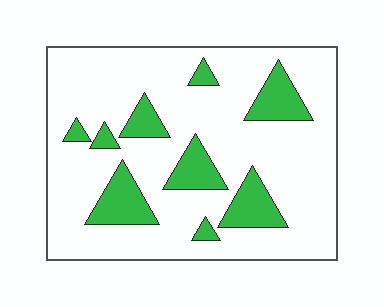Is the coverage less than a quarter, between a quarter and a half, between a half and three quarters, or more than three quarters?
Less than a quarter.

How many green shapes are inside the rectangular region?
9.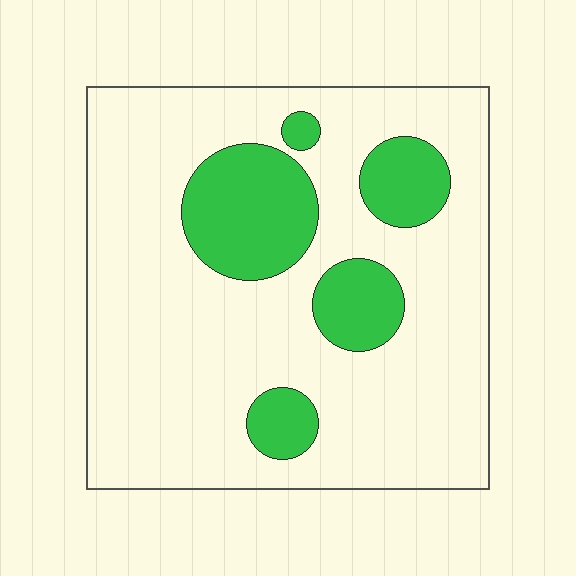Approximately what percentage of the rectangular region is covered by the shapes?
Approximately 20%.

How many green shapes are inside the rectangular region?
5.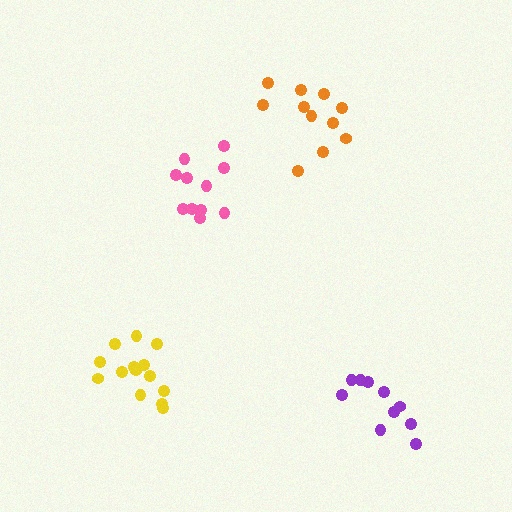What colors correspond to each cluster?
The clusters are colored: yellow, pink, orange, purple.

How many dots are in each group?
Group 1: 14 dots, Group 2: 11 dots, Group 3: 11 dots, Group 4: 10 dots (46 total).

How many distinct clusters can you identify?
There are 4 distinct clusters.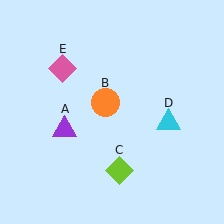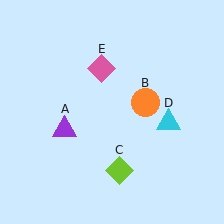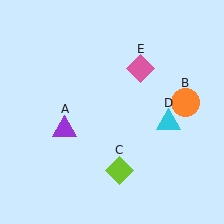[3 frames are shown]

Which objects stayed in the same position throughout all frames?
Purple triangle (object A) and lime diamond (object C) and cyan triangle (object D) remained stationary.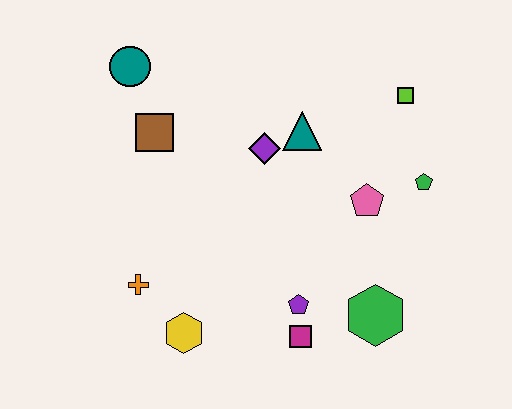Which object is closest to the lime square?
The green pentagon is closest to the lime square.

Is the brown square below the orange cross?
No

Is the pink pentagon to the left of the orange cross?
No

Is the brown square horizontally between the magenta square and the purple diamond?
No